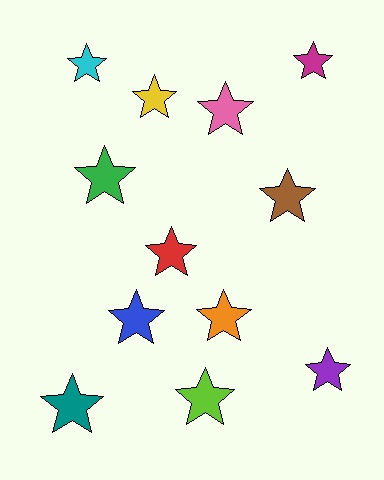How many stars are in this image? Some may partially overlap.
There are 12 stars.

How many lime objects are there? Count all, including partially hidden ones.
There is 1 lime object.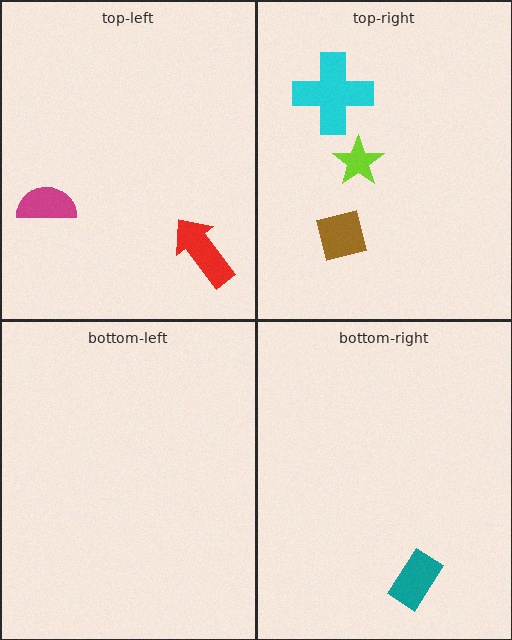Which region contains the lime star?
The top-right region.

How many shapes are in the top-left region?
2.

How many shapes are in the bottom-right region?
1.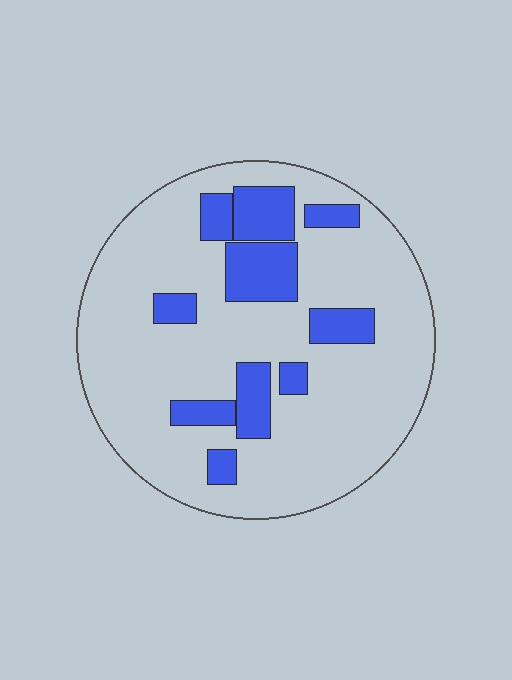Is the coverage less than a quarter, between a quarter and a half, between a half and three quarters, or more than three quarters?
Less than a quarter.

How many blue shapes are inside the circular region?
10.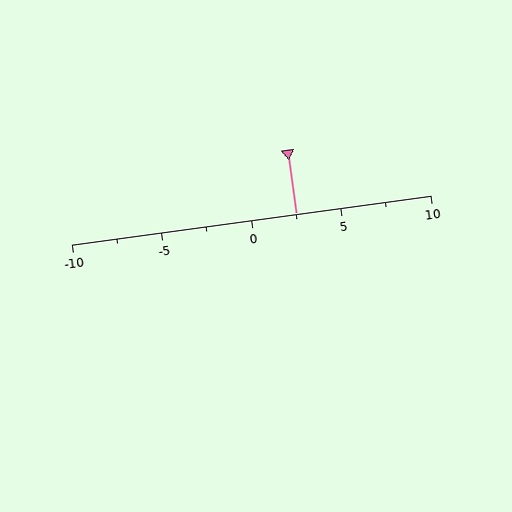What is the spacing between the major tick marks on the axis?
The major ticks are spaced 5 apart.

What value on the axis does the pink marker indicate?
The marker indicates approximately 2.5.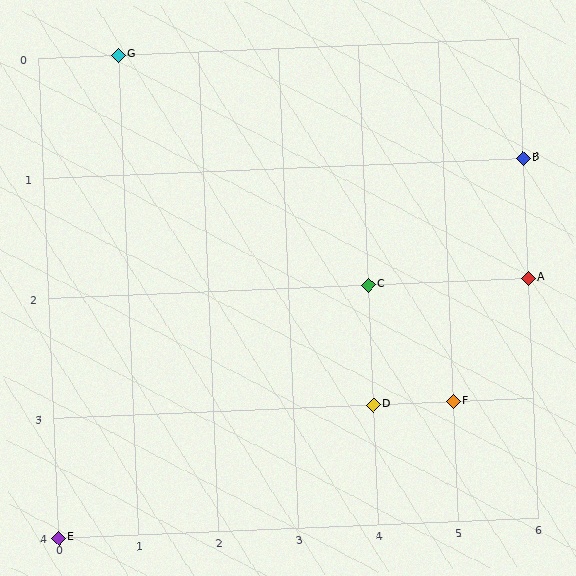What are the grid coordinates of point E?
Point E is at grid coordinates (0, 4).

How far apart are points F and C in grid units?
Points F and C are 1 column and 1 row apart (about 1.4 grid units diagonally).